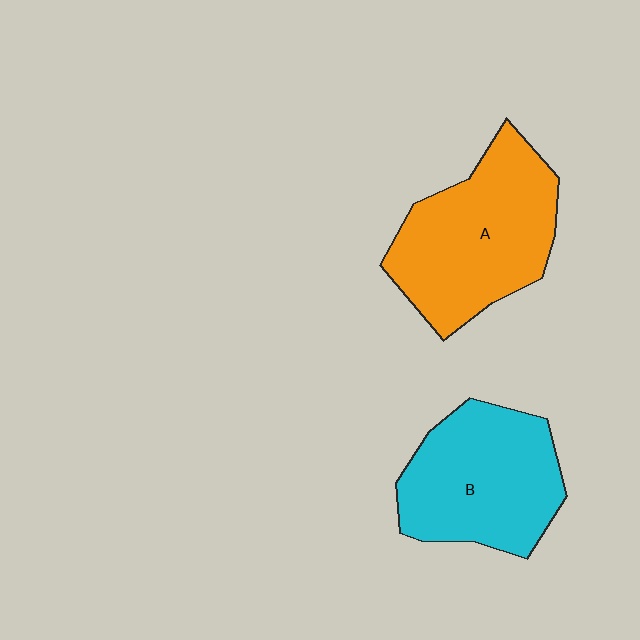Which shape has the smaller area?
Shape B (cyan).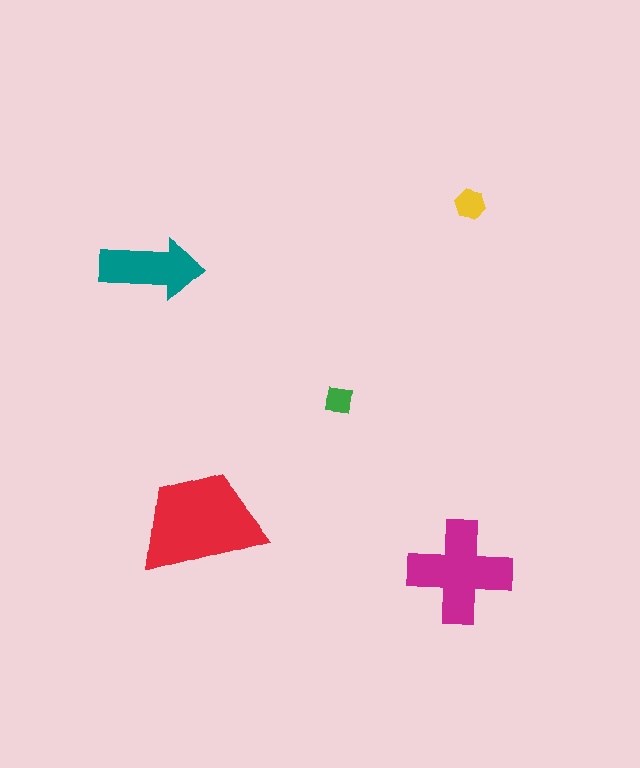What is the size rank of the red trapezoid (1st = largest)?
1st.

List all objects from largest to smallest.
The red trapezoid, the magenta cross, the teal arrow, the yellow hexagon, the green square.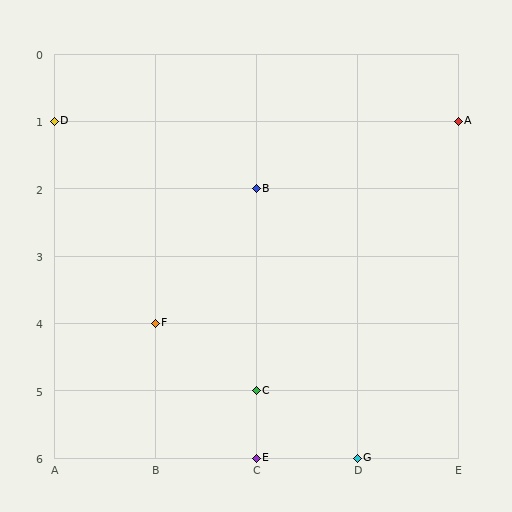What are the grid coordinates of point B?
Point B is at grid coordinates (C, 2).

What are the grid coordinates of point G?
Point G is at grid coordinates (D, 6).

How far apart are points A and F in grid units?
Points A and F are 3 columns and 3 rows apart (about 4.2 grid units diagonally).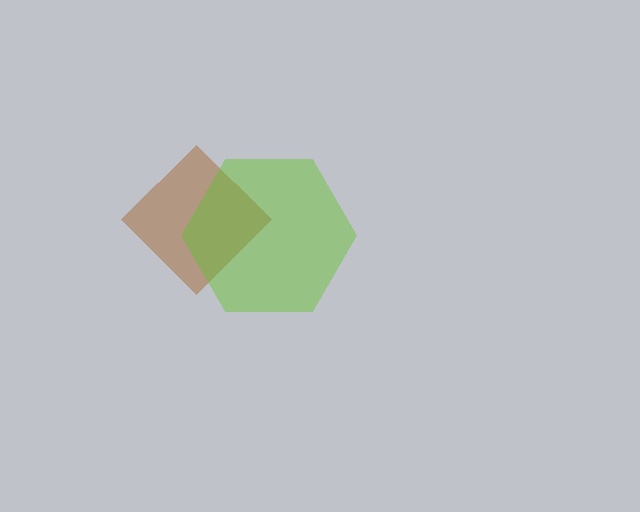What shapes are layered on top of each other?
The layered shapes are: a brown diamond, a lime hexagon.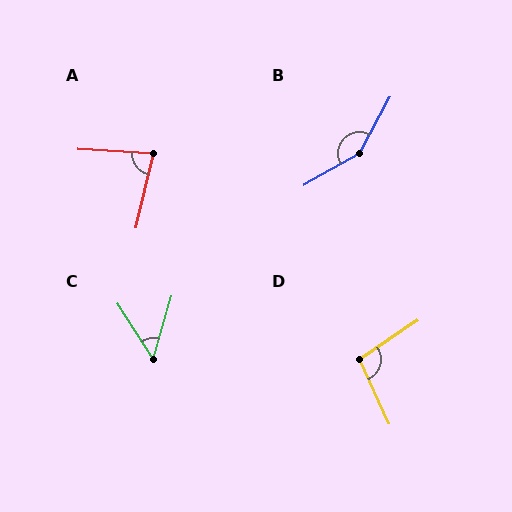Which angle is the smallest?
C, at approximately 49 degrees.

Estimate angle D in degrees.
Approximately 100 degrees.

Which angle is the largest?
B, at approximately 148 degrees.